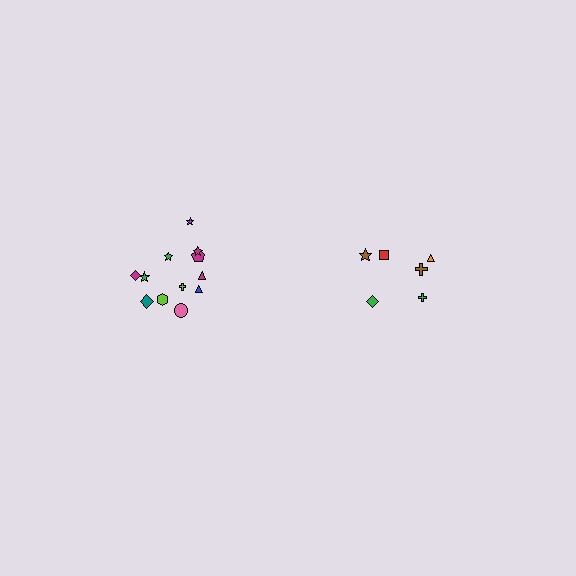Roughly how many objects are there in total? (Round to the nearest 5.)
Roughly 20 objects in total.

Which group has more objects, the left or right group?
The left group.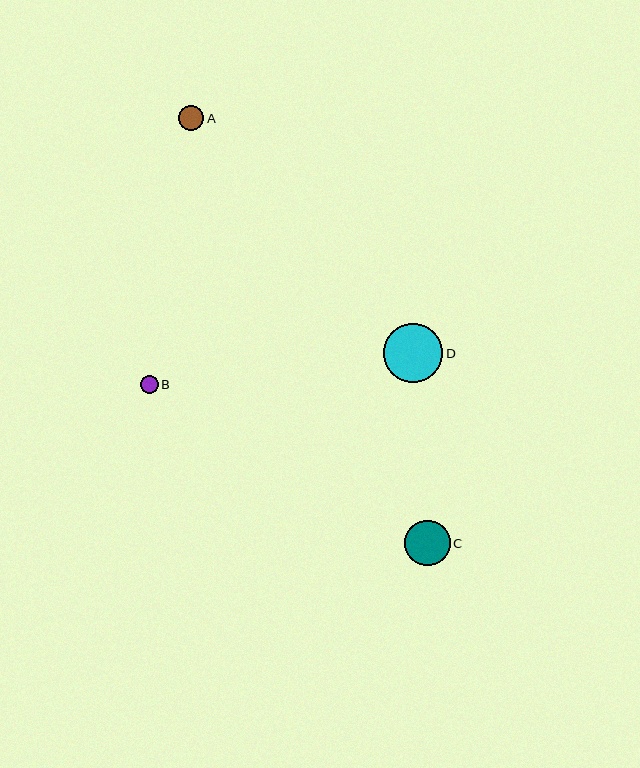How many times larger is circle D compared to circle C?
Circle D is approximately 1.3 times the size of circle C.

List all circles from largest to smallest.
From largest to smallest: D, C, A, B.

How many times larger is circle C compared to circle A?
Circle C is approximately 1.8 times the size of circle A.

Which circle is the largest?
Circle D is the largest with a size of approximately 59 pixels.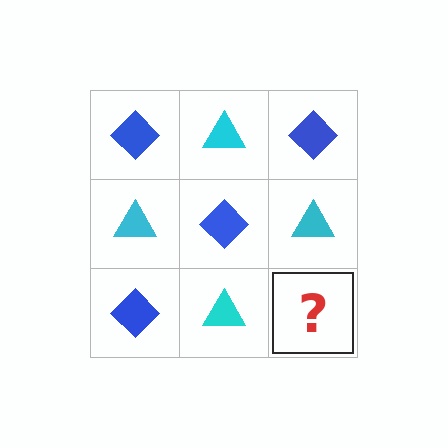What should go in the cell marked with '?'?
The missing cell should contain a blue diamond.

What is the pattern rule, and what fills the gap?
The rule is that it alternates blue diamond and cyan triangle in a checkerboard pattern. The gap should be filled with a blue diamond.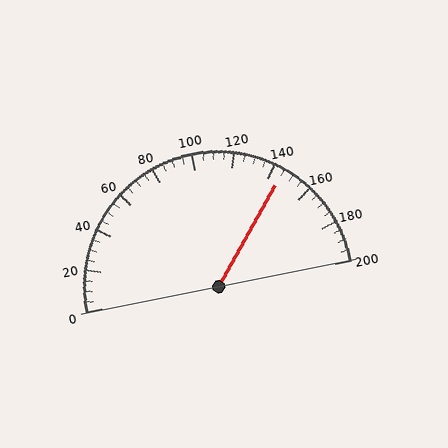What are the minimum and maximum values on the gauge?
The gauge ranges from 0 to 200.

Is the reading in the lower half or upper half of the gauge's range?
The reading is in the upper half of the range (0 to 200).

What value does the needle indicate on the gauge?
The needle indicates approximately 145.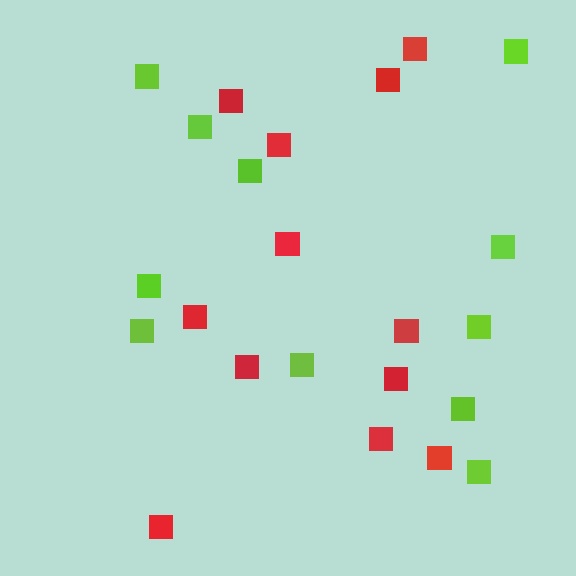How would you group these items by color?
There are 2 groups: one group of lime squares (11) and one group of red squares (12).